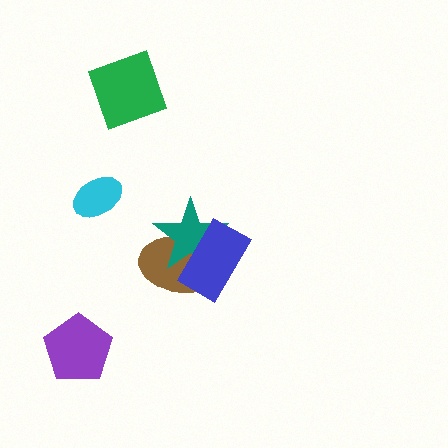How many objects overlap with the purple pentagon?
0 objects overlap with the purple pentagon.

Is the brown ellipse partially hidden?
Yes, it is partially covered by another shape.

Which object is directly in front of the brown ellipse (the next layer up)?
The teal star is directly in front of the brown ellipse.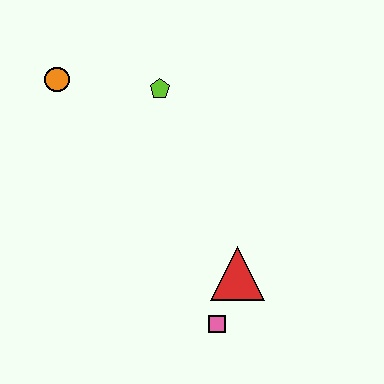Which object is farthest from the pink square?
The orange circle is farthest from the pink square.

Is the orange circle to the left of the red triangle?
Yes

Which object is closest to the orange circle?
The lime pentagon is closest to the orange circle.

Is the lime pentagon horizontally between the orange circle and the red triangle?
Yes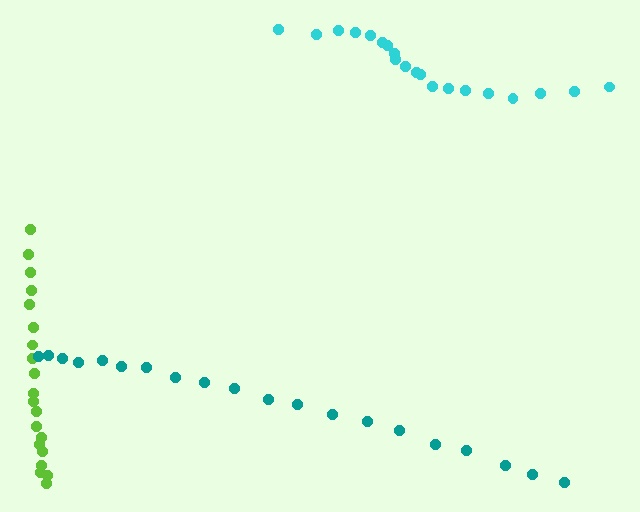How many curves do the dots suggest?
There are 3 distinct paths.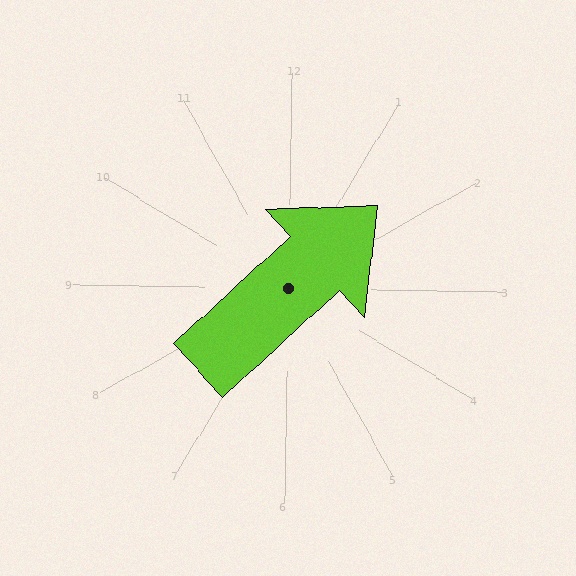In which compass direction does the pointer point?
Northeast.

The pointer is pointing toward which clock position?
Roughly 2 o'clock.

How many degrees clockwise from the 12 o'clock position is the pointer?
Approximately 47 degrees.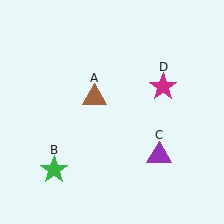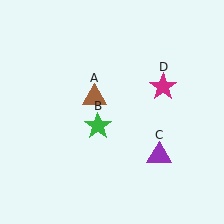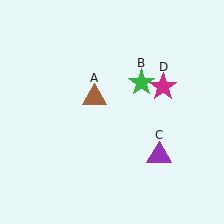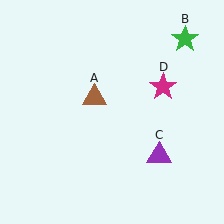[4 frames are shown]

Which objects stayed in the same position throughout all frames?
Brown triangle (object A) and purple triangle (object C) and magenta star (object D) remained stationary.